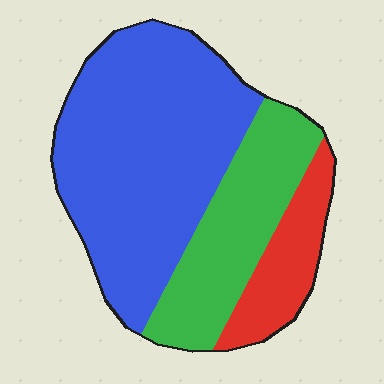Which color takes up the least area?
Red, at roughly 15%.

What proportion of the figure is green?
Green takes up about one quarter (1/4) of the figure.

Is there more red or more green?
Green.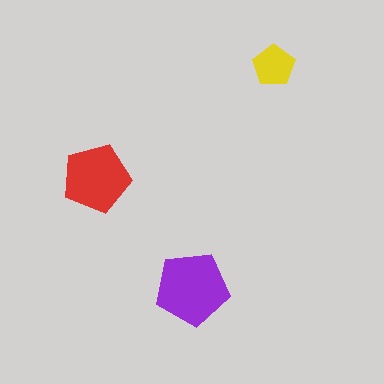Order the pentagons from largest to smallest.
the purple one, the red one, the yellow one.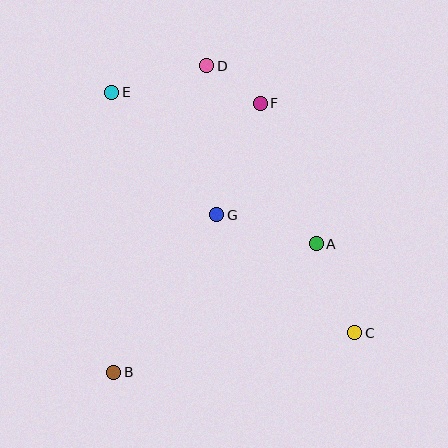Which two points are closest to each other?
Points D and F are closest to each other.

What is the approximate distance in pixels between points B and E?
The distance between B and E is approximately 280 pixels.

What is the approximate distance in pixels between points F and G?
The distance between F and G is approximately 120 pixels.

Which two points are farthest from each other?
Points C and E are farthest from each other.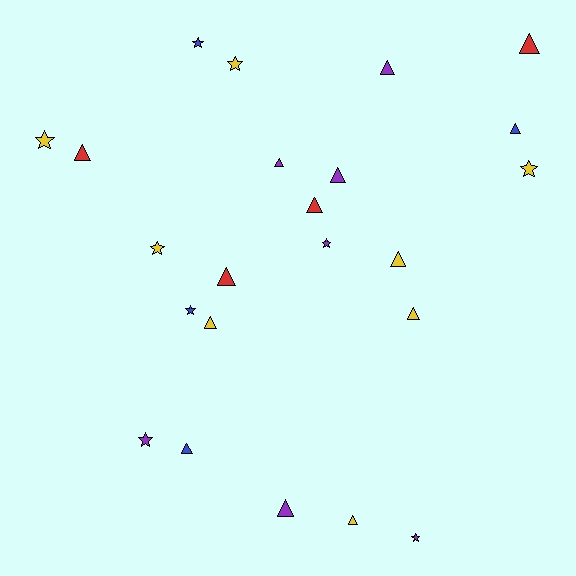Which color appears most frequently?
Yellow, with 8 objects.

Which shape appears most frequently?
Triangle, with 14 objects.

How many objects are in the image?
There are 23 objects.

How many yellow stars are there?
There are 4 yellow stars.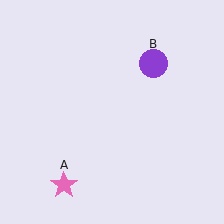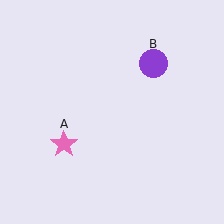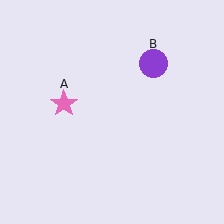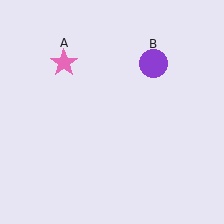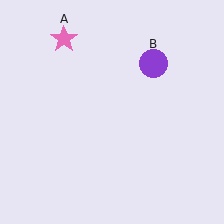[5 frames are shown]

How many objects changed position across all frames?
1 object changed position: pink star (object A).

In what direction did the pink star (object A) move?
The pink star (object A) moved up.